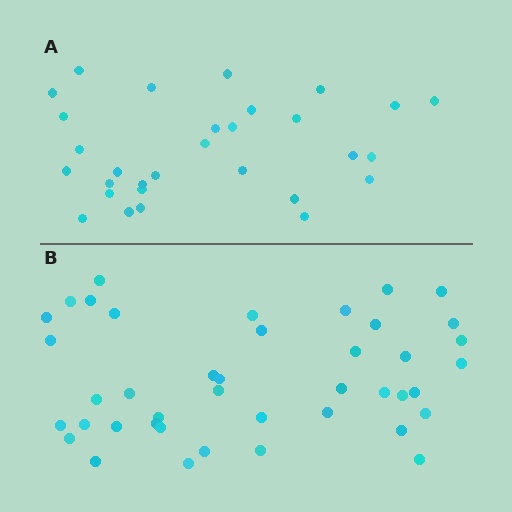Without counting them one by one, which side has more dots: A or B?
Region B (the bottom region) has more dots.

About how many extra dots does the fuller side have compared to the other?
Region B has roughly 12 or so more dots than region A.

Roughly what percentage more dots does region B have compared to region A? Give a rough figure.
About 40% more.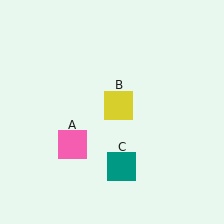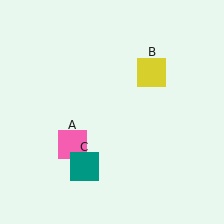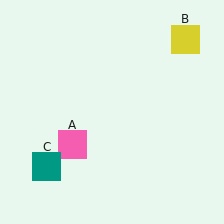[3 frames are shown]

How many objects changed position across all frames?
2 objects changed position: yellow square (object B), teal square (object C).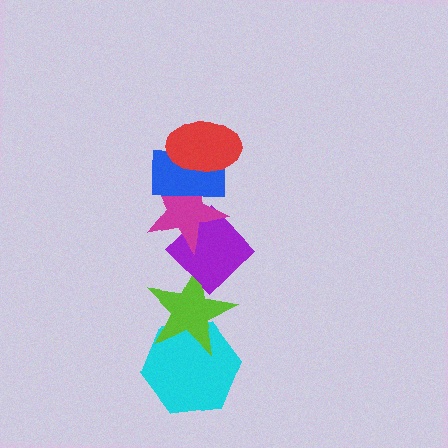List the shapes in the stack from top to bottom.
From top to bottom: the red ellipse, the blue rectangle, the magenta star, the purple diamond, the lime star, the cyan hexagon.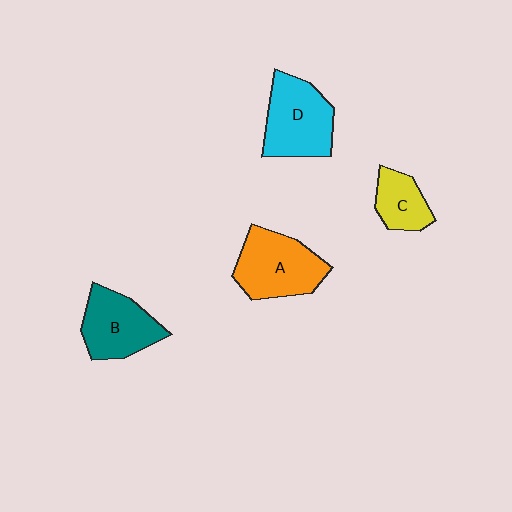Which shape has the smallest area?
Shape C (yellow).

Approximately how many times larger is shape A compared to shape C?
Approximately 1.8 times.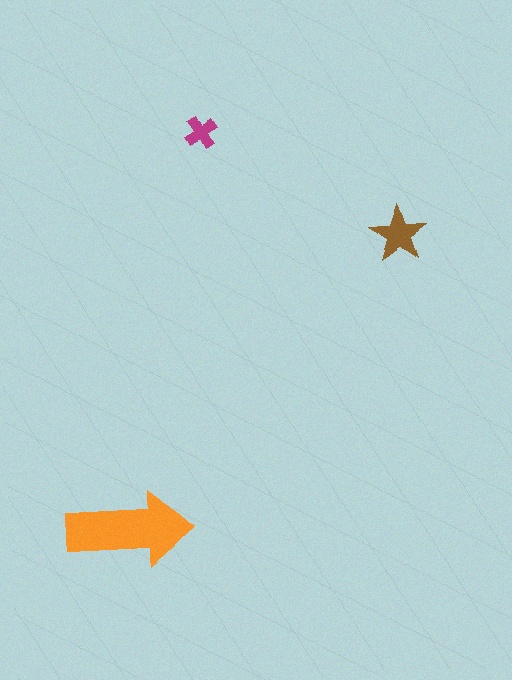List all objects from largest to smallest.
The orange arrow, the brown star, the magenta cross.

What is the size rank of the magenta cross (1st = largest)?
3rd.